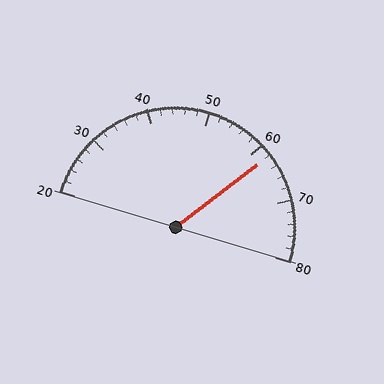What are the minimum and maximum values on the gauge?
The gauge ranges from 20 to 80.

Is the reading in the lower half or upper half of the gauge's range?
The reading is in the upper half of the range (20 to 80).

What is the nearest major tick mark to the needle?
The nearest major tick mark is 60.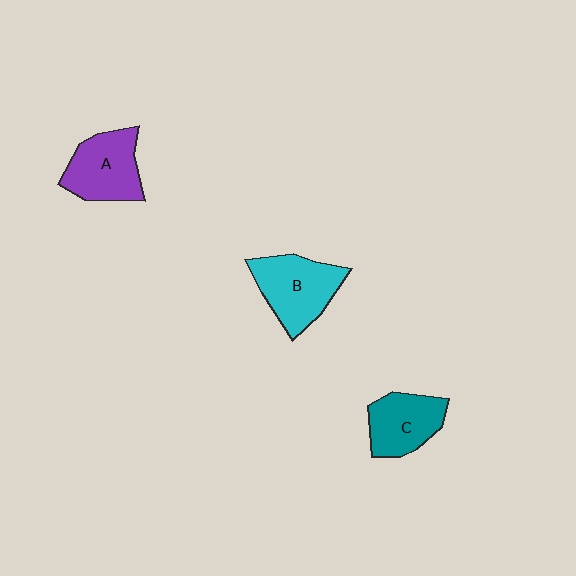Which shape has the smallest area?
Shape C (teal).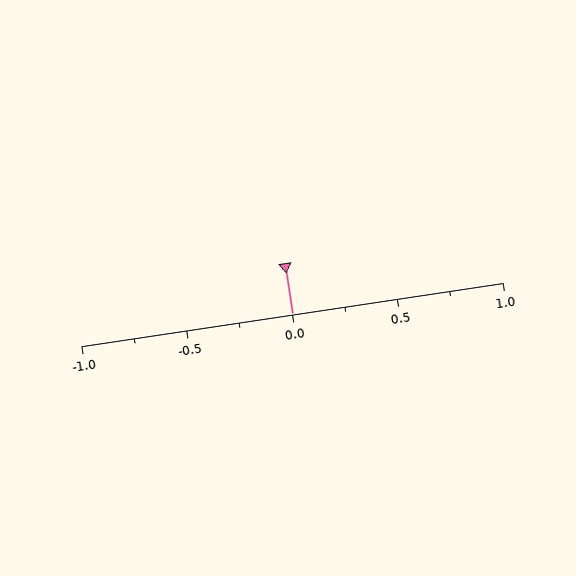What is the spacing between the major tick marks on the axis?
The major ticks are spaced 0.5 apart.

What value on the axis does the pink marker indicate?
The marker indicates approximately 0.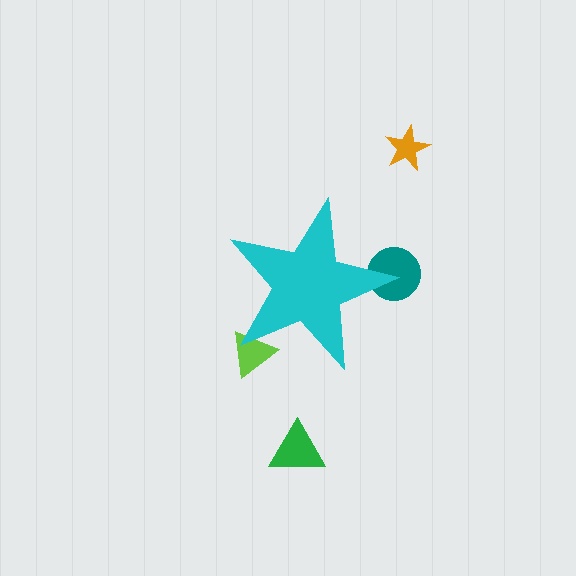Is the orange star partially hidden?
No, the orange star is fully visible.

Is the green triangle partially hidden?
No, the green triangle is fully visible.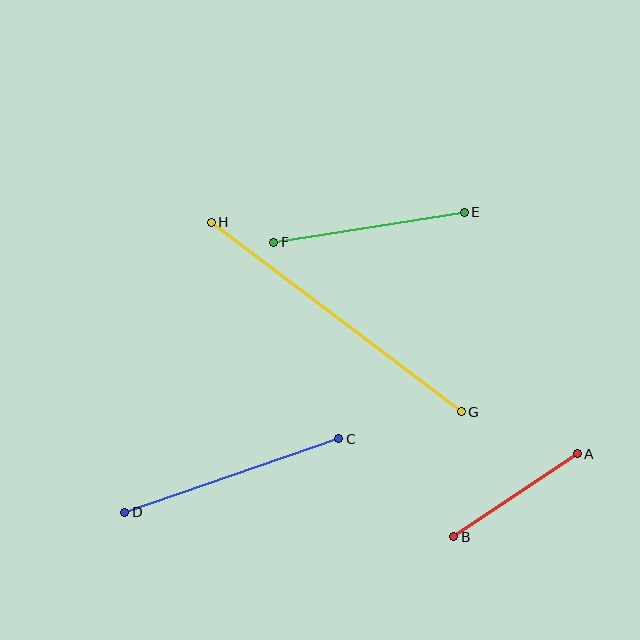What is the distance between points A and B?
The distance is approximately 149 pixels.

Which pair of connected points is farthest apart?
Points G and H are farthest apart.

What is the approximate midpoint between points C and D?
The midpoint is at approximately (232, 476) pixels.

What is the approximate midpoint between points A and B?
The midpoint is at approximately (516, 495) pixels.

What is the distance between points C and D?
The distance is approximately 226 pixels.